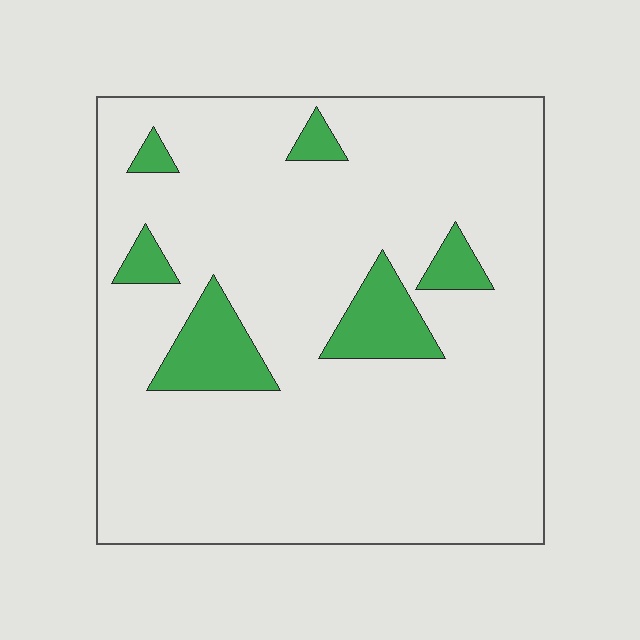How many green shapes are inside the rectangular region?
6.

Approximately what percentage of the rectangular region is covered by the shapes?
Approximately 10%.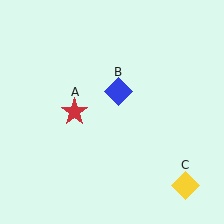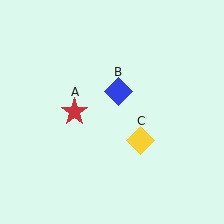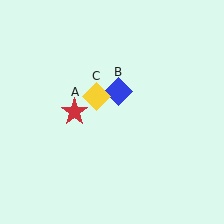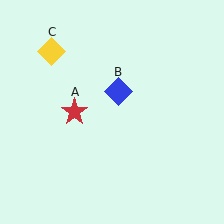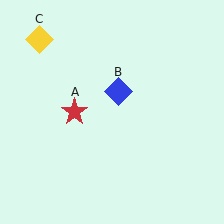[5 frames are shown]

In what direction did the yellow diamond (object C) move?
The yellow diamond (object C) moved up and to the left.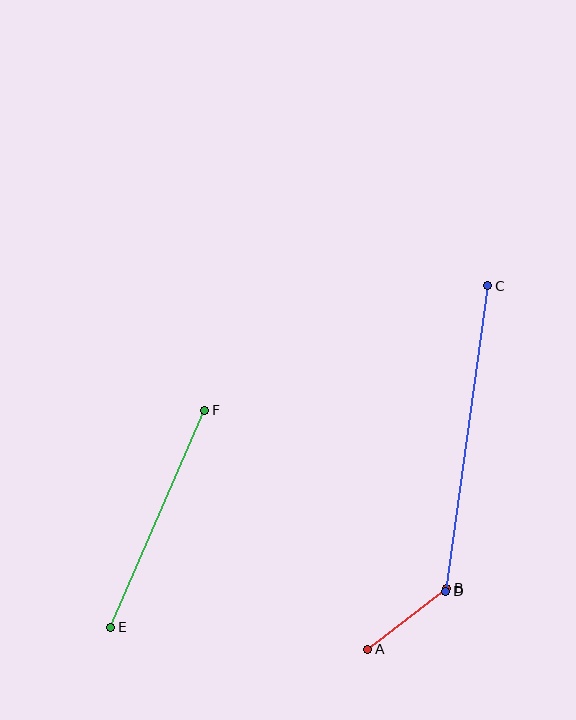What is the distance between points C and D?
The distance is approximately 308 pixels.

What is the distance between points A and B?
The distance is approximately 100 pixels.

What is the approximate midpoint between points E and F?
The midpoint is at approximately (158, 519) pixels.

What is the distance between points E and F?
The distance is approximately 237 pixels.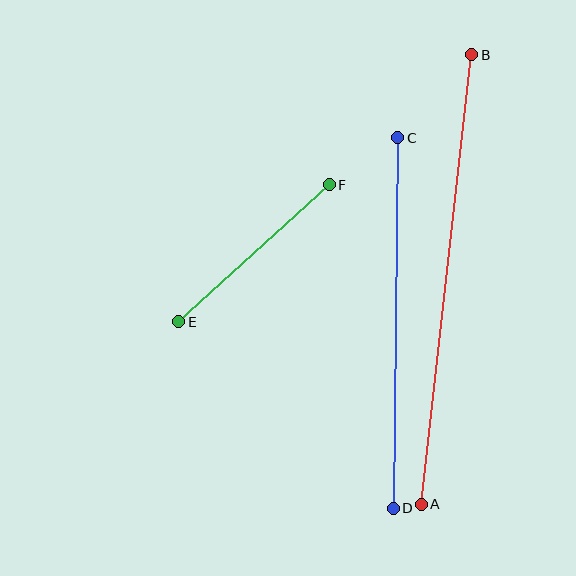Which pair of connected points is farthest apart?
Points A and B are farthest apart.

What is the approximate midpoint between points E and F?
The midpoint is at approximately (254, 253) pixels.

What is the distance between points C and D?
The distance is approximately 371 pixels.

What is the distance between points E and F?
The distance is approximately 204 pixels.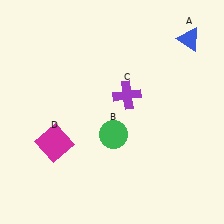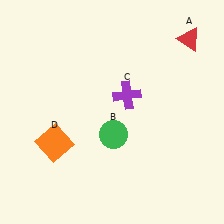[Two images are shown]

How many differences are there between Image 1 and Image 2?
There are 2 differences between the two images.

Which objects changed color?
A changed from blue to red. D changed from magenta to orange.